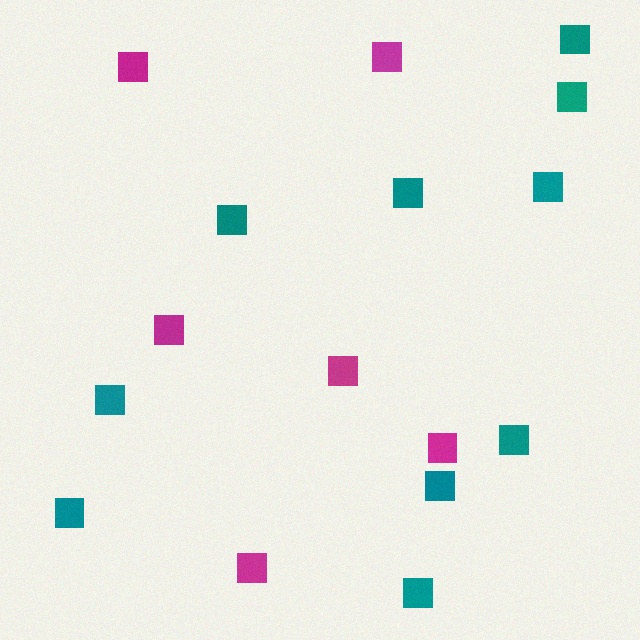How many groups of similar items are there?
There are 2 groups: one group of teal squares (10) and one group of magenta squares (6).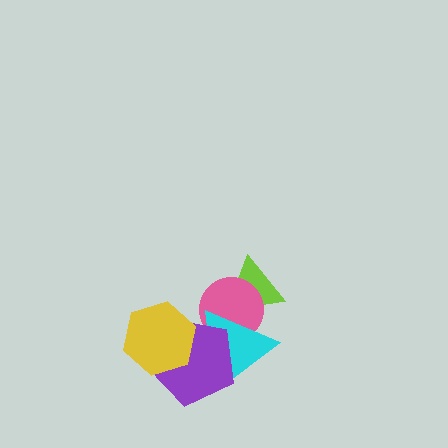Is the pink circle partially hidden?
Yes, it is partially covered by another shape.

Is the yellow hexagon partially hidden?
No, no other shape covers it.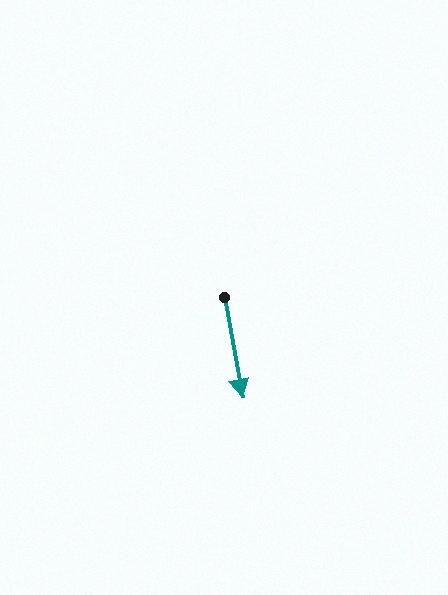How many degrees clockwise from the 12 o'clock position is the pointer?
Approximately 170 degrees.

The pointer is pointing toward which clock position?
Roughly 6 o'clock.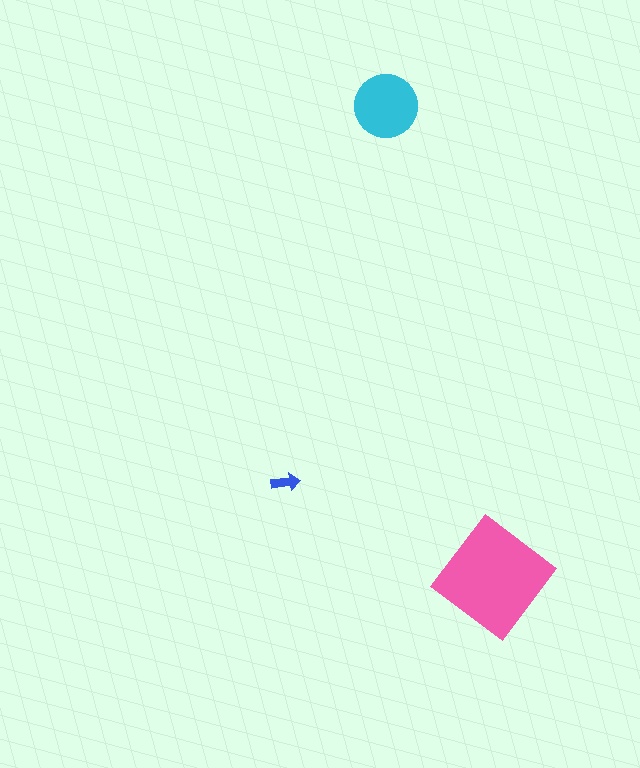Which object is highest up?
The cyan circle is topmost.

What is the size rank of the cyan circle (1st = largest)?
2nd.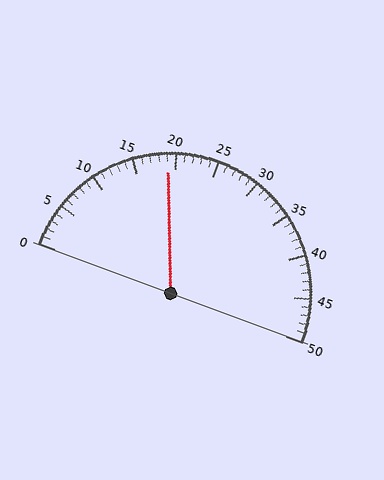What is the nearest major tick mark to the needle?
The nearest major tick mark is 20.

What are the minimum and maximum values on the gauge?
The gauge ranges from 0 to 50.